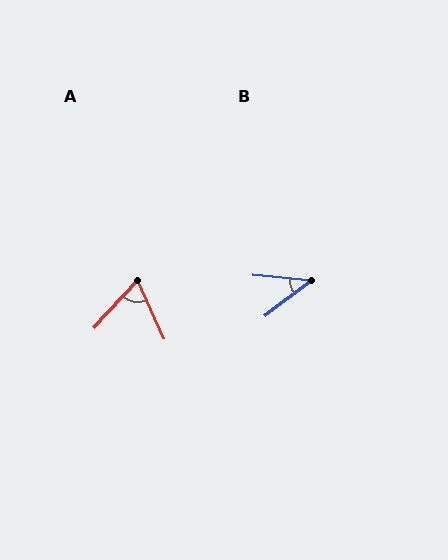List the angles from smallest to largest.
B (43°), A (67°).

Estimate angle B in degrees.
Approximately 43 degrees.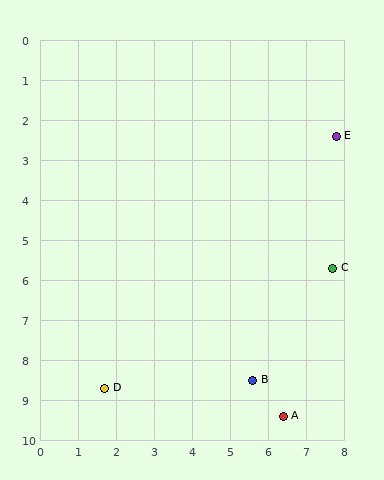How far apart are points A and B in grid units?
Points A and B are about 1.2 grid units apart.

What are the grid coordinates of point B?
Point B is at approximately (5.6, 8.5).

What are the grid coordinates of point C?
Point C is at approximately (7.7, 5.7).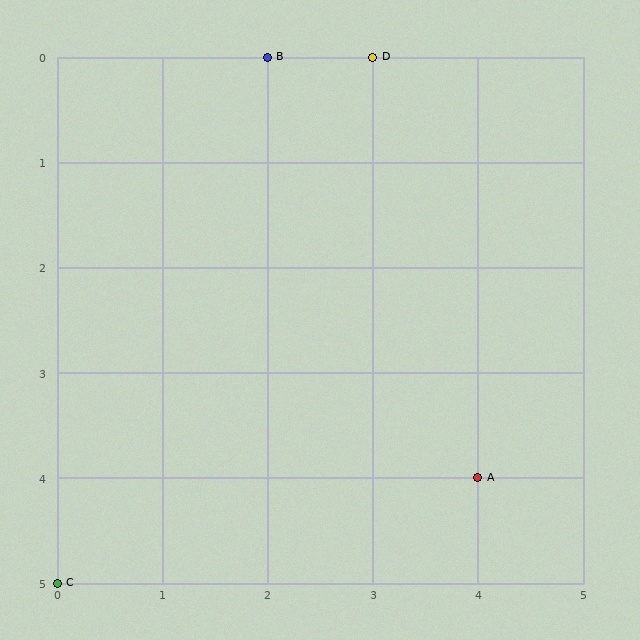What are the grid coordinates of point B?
Point B is at grid coordinates (2, 0).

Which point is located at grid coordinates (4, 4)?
Point A is at (4, 4).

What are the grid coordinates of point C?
Point C is at grid coordinates (0, 5).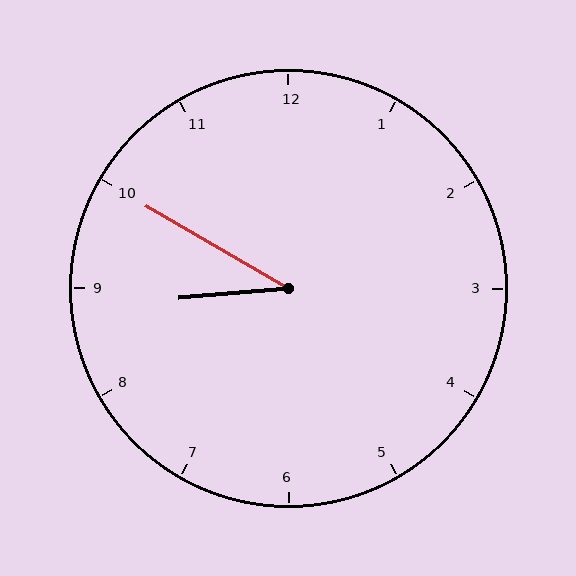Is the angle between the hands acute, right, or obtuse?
It is acute.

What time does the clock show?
8:50.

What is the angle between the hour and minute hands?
Approximately 35 degrees.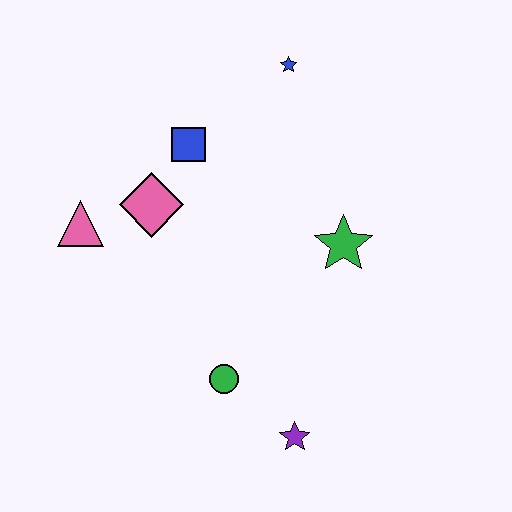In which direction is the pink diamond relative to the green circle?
The pink diamond is above the green circle.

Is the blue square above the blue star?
No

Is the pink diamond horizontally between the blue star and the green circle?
No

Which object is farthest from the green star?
The pink triangle is farthest from the green star.